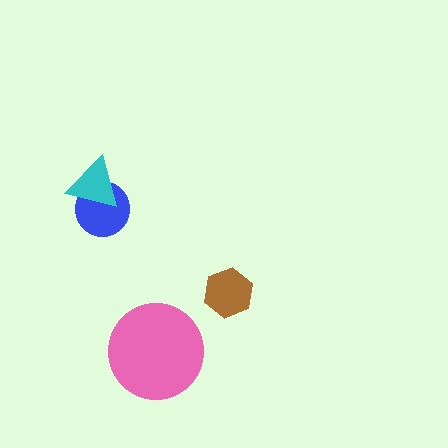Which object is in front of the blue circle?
The cyan triangle is in front of the blue circle.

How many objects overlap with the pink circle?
0 objects overlap with the pink circle.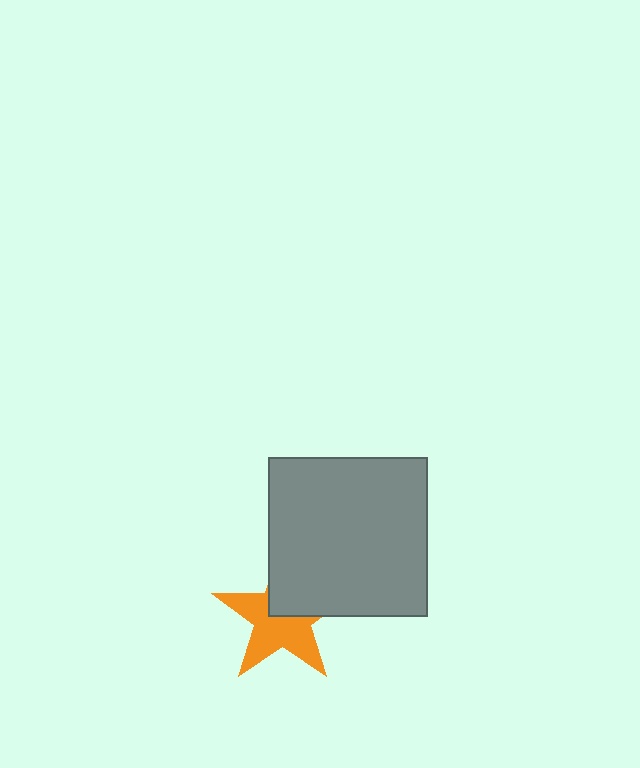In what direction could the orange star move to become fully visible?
The orange star could move toward the lower-left. That would shift it out from behind the gray square entirely.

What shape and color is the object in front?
The object in front is a gray square.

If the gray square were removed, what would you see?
You would see the complete orange star.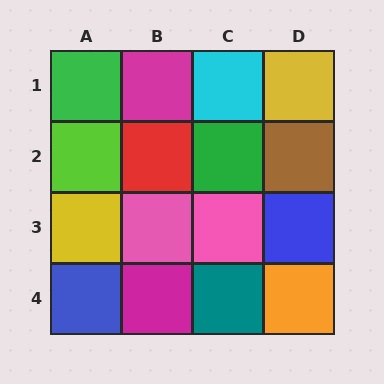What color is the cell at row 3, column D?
Blue.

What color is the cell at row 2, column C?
Green.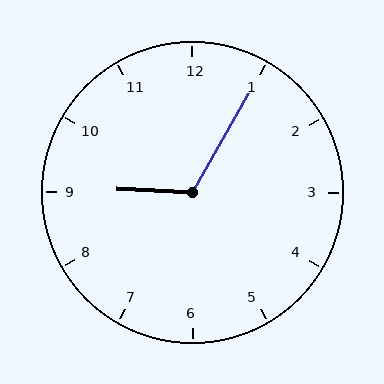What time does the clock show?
9:05.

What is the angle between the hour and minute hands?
Approximately 118 degrees.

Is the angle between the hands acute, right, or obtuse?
It is obtuse.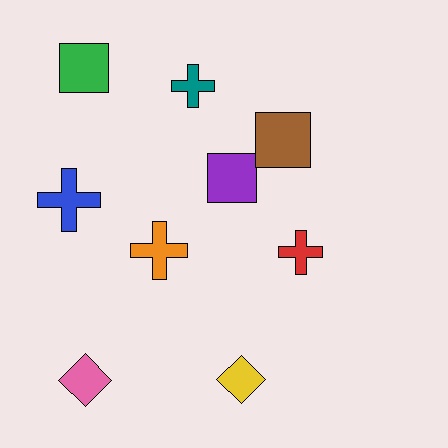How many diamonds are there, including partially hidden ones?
There are 2 diamonds.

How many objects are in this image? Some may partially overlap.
There are 9 objects.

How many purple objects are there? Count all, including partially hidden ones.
There is 1 purple object.